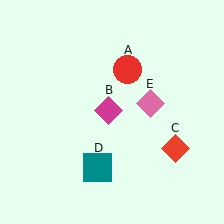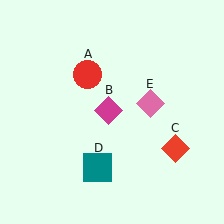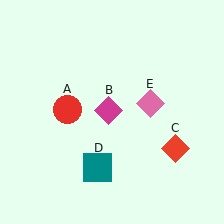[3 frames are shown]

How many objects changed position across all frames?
1 object changed position: red circle (object A).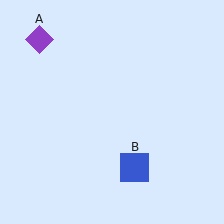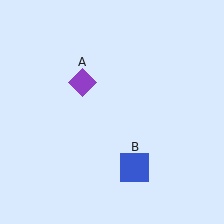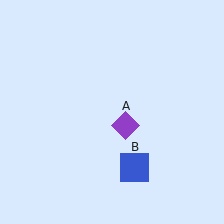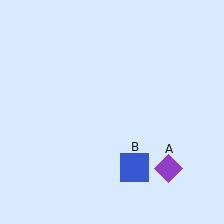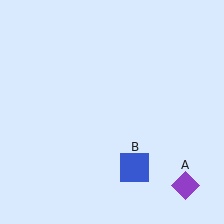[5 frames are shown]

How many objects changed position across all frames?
1 object changed position: purple diamond (object A).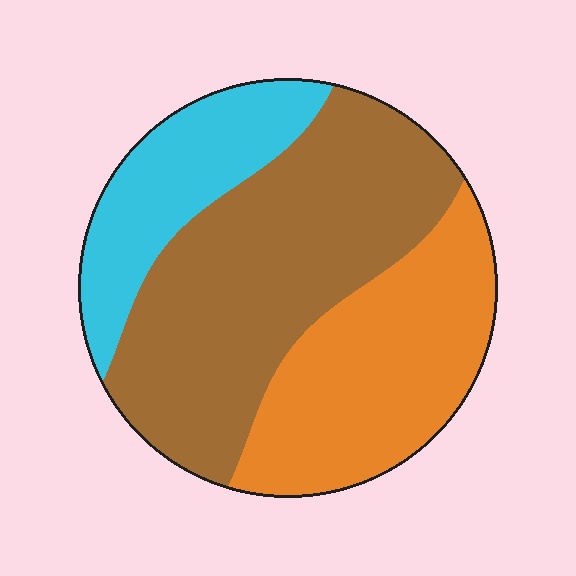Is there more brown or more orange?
Brown.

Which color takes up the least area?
Cyan, at roughly 20%.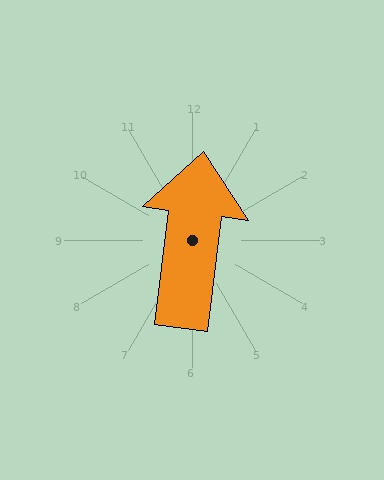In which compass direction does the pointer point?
North.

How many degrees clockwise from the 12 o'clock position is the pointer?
Approximately 7 degrees.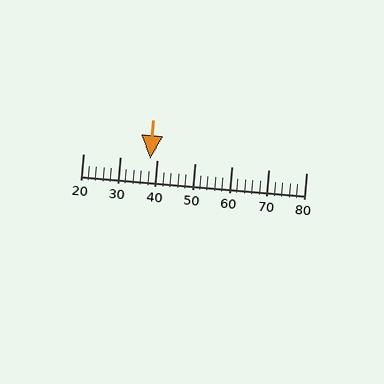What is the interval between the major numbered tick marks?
The major tick marks are spaced 10 units apart.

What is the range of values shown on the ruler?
The ruler shows values from 20 to 80.